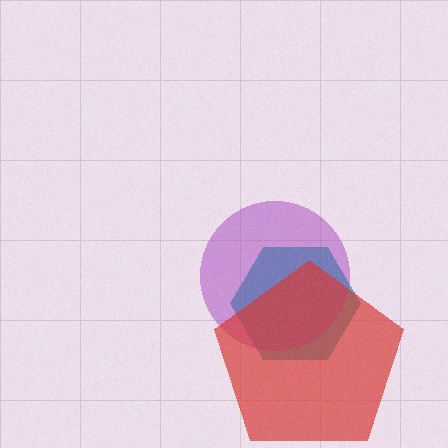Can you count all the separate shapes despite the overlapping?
Yes, there are 3 separate shapes.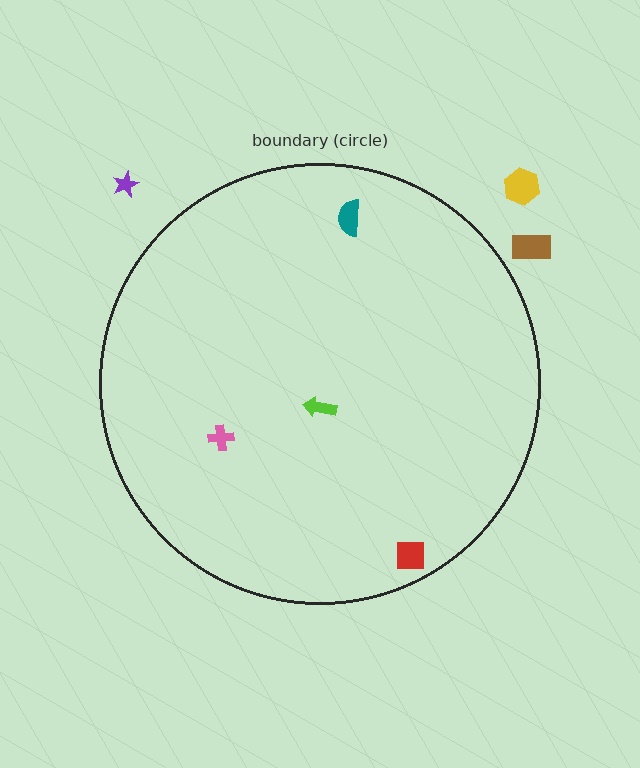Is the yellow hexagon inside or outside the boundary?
Outside.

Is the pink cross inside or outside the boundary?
Inside.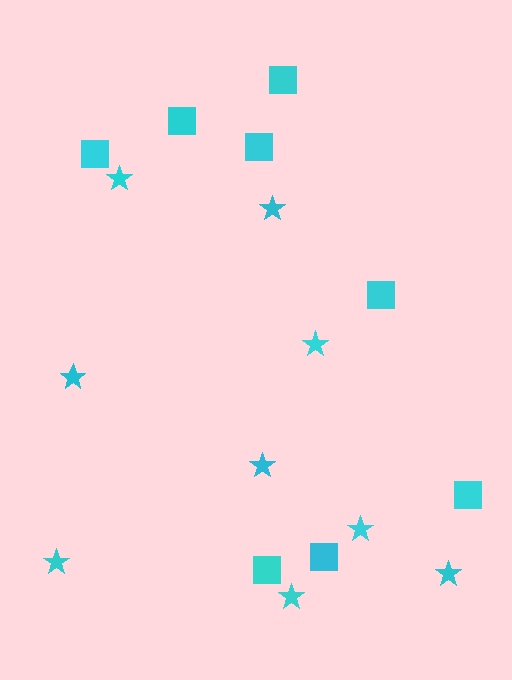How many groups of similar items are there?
There are 2 groups: one group of stars (9) and one group of squares (8).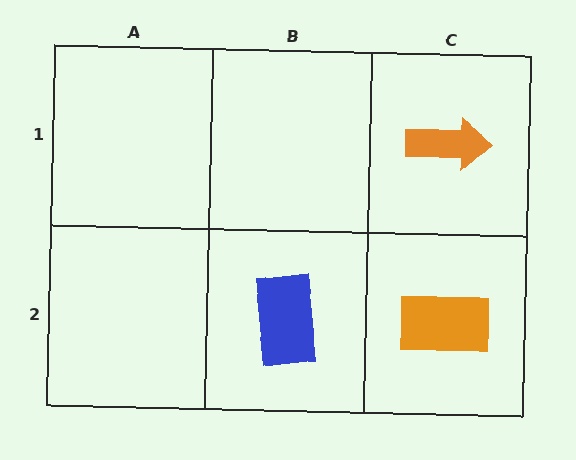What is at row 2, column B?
A blue rectangle.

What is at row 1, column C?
An orange arrow.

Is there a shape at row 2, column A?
No, that cell is empty.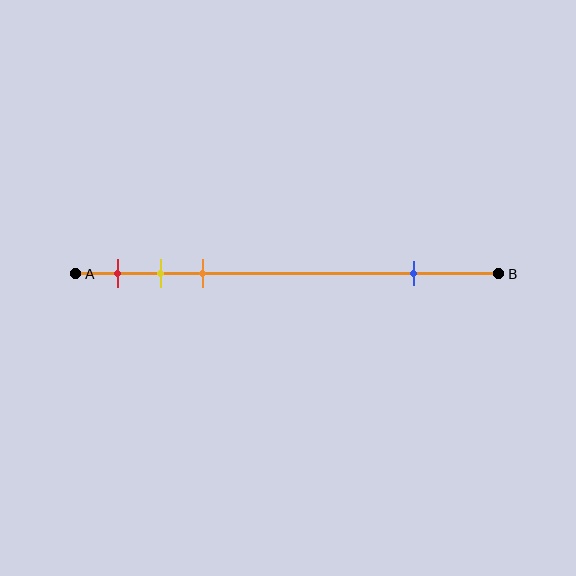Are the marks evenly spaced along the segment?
No, the marks are not evenly spaced.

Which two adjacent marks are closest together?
The yellow and orange marks are the closest adjacent pair.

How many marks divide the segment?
There are 4 marks dividing the segment.